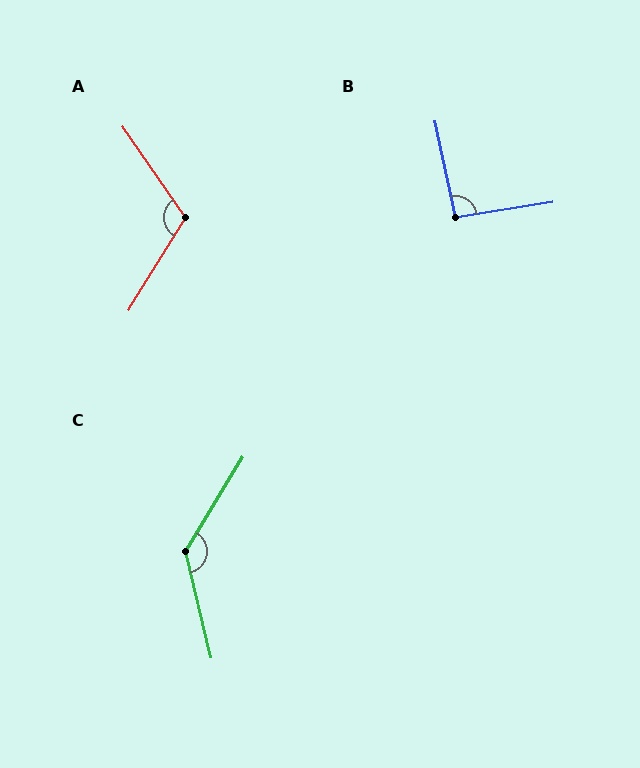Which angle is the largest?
C, at approximately 135 degrees.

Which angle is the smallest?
B, at approximately 93 degrees.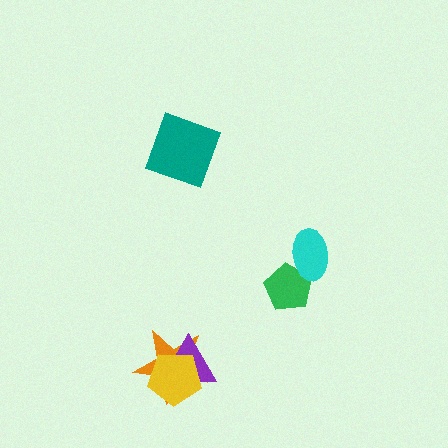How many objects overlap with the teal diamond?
0 objects overlap with the teal diamond.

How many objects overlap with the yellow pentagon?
2 objects overlap with the yellow pentagon.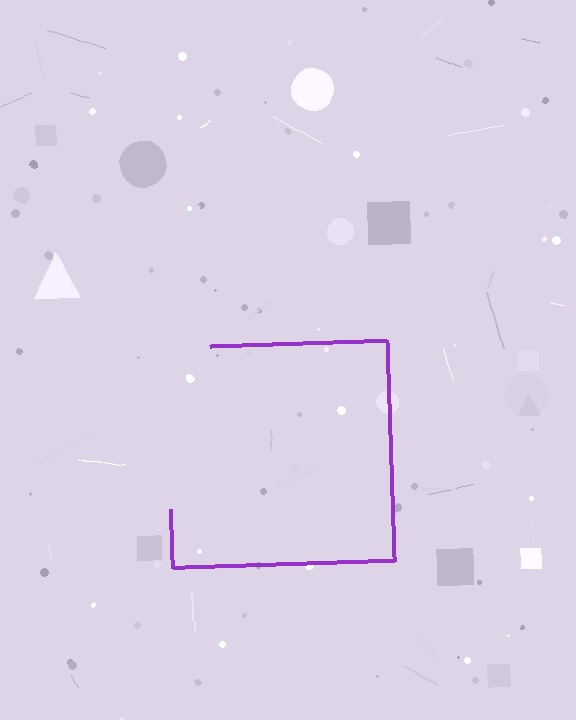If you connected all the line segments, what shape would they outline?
They would outline a square.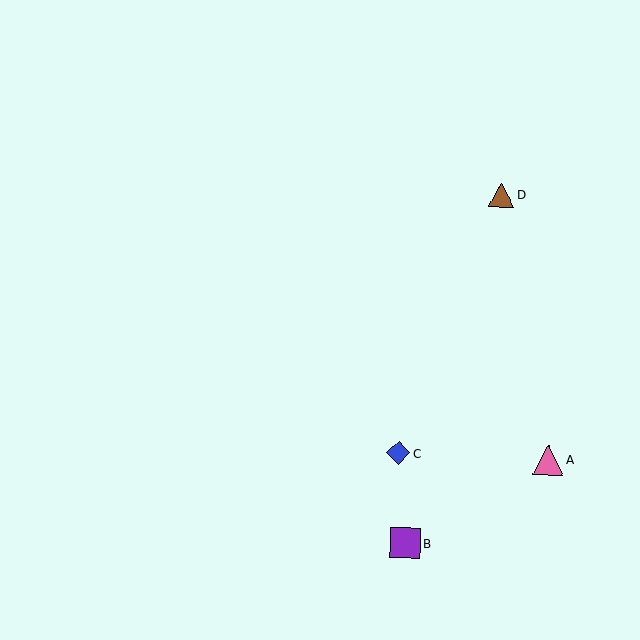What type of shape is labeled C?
Shape C is a blue diamond.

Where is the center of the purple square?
The center of the purple square is at (405, 543).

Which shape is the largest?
The purple square (labeled B) is the largest.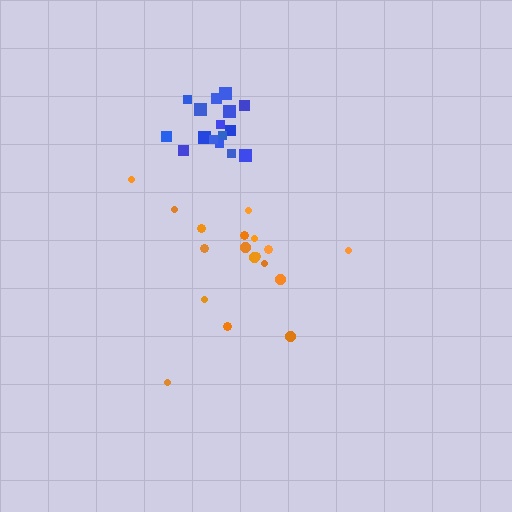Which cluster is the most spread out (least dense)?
Orange.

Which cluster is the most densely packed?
Blue.